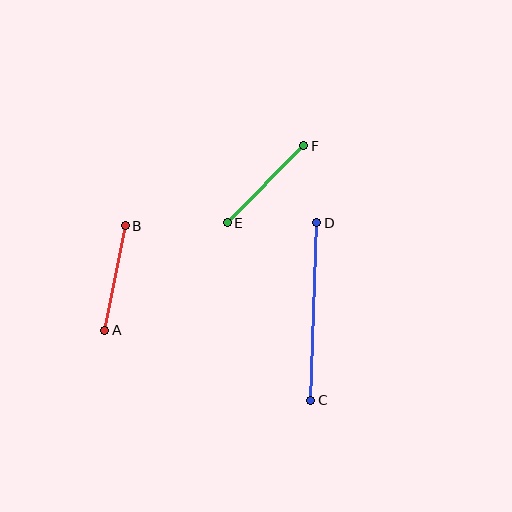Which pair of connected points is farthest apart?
Points C and D are farthest apart.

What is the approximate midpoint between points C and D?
The midpoint is at approximately (314, 312) pixels.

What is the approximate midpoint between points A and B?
The midpoint is at approximately (115, 278) pixels.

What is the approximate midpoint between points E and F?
The midpoint is at approximately (265, 184) pixels.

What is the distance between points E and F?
The distance is approximately 108 pixels.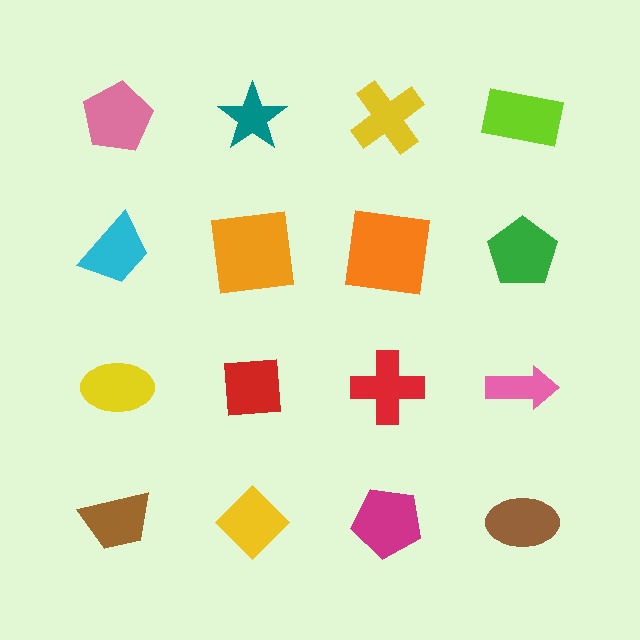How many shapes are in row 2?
4 shapes.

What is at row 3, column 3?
A red cross.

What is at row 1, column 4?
A lime rectangle.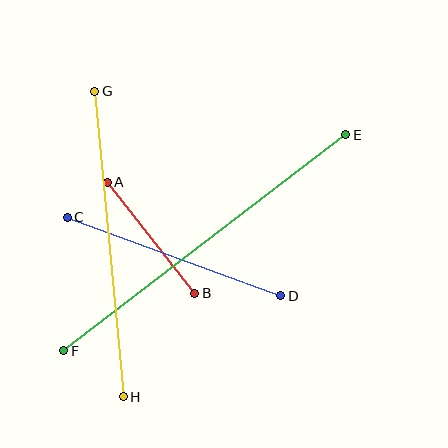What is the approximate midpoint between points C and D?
The midpoint is at approximately (174, 256) pixels.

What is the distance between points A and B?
The distance is approximately 142 pixels.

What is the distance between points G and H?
The distance is approximately 307 pixels.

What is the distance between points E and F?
The distance is approximately 355 pixels.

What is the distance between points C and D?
The distance is approximately 228 pixels.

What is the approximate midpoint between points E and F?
The midpoint is at approximately (205, 243) pixels.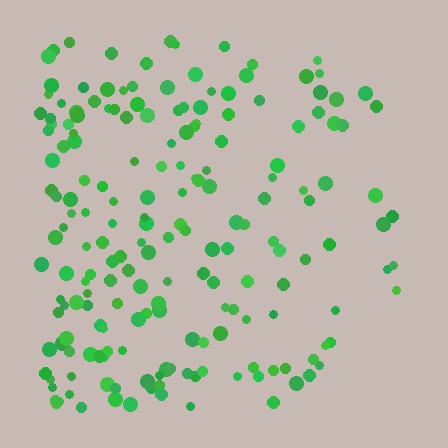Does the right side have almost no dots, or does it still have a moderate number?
Still a moderate number, just noticeably fewer than the left.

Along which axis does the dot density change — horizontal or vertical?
Horizontal.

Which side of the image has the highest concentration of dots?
The left.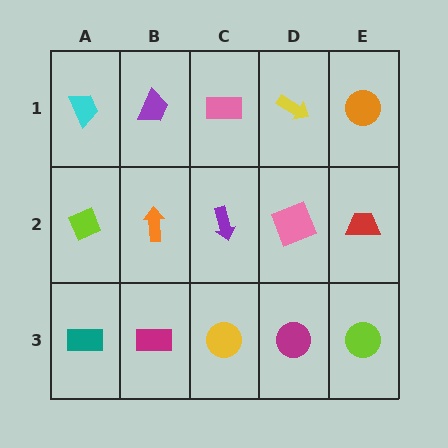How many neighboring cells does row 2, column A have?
3.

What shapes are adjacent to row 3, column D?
A pink square (row 2, column D), a yellow circle (row 3, column C), a lime circle (row 3, column E).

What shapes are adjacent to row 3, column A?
A lime diamond (row 2, column A), a magenta rectangle (row 3, column B).